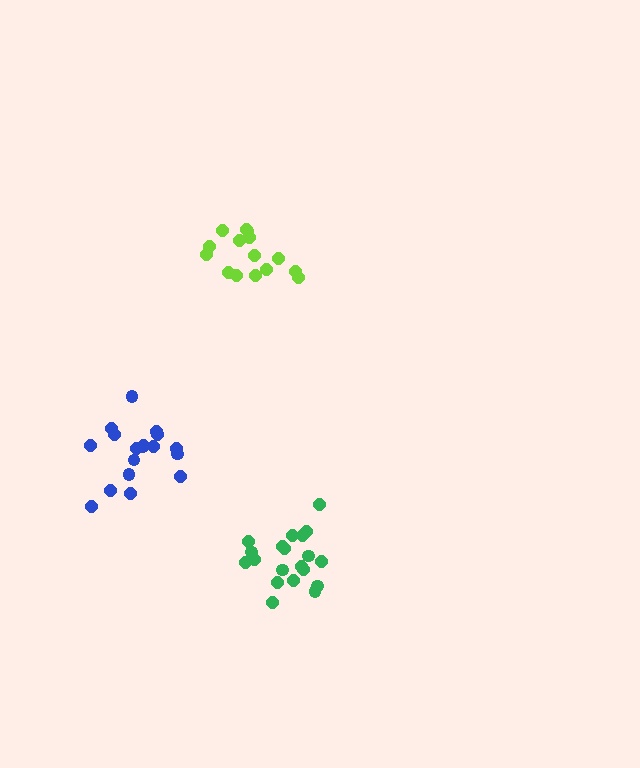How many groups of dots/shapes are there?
There are 3 groups.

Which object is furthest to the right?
The green cluster is rightmost.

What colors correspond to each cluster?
The clusters are colored: lime, green, blue.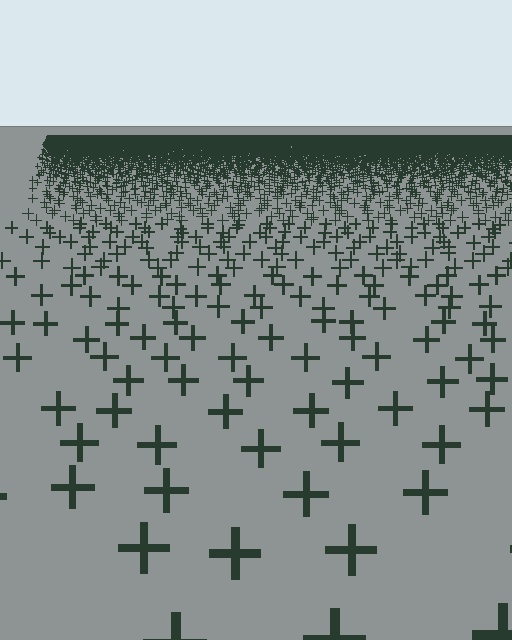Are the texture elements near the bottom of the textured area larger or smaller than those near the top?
Larger. Near the bottom, elements are closer to the viewer and appear at a bigger on-screen size.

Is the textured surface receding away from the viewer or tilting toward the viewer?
The surface is receding away from the viewer. Texture elements get smaller and denser toward the top.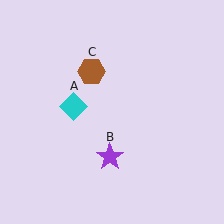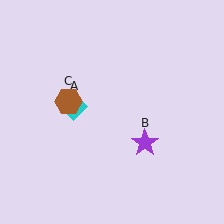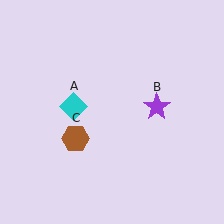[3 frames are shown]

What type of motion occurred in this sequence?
The purple star (object B), brown hexagon (object C) rotated counterclockwise around the center of the scene.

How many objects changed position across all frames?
2 objects changed position: purple star (object B), brown hexagon (object C).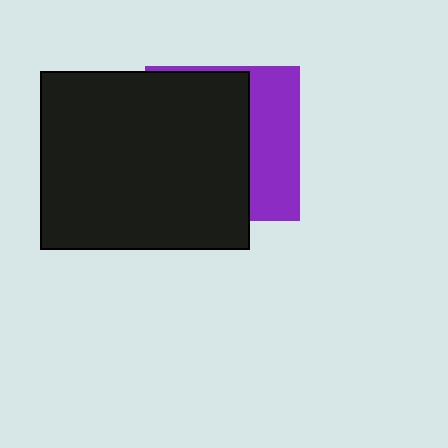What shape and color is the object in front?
The object in front is a black rectangle.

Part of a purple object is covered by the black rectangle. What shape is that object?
It is a square.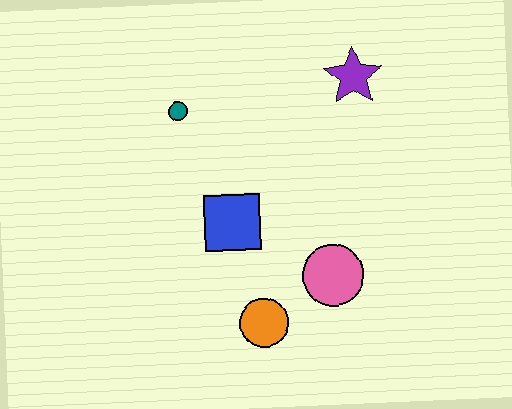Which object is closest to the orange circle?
The pink circle is closest to the orange circle.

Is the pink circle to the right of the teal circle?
Yes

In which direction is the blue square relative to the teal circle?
The blue square is below the teal circle.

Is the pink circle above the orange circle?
Yes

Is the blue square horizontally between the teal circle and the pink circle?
Yes